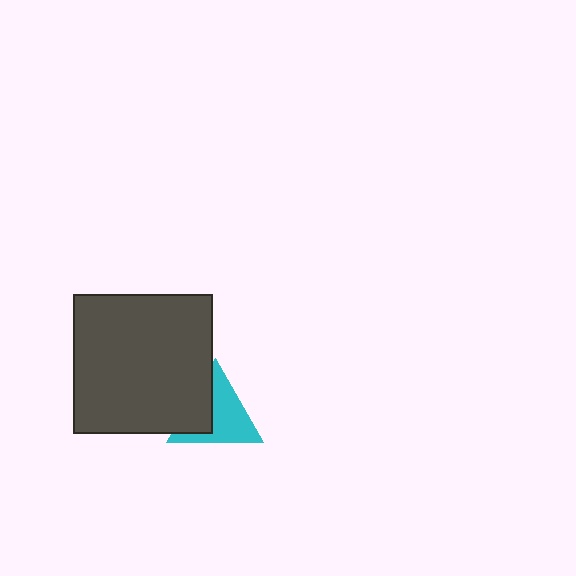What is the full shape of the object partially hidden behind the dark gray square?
The partially hidden object is a cyan triangle.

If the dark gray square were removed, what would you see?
You would see the complete cyan triangle.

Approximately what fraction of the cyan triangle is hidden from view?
Roughly 36% of the cyan triangle is hidden behind the dark gray square.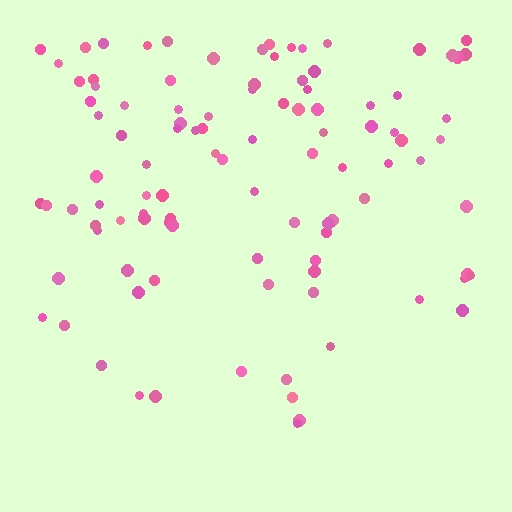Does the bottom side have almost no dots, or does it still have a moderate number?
Still a moderate number, just noticeably fewer than the top.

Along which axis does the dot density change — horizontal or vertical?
Vertical.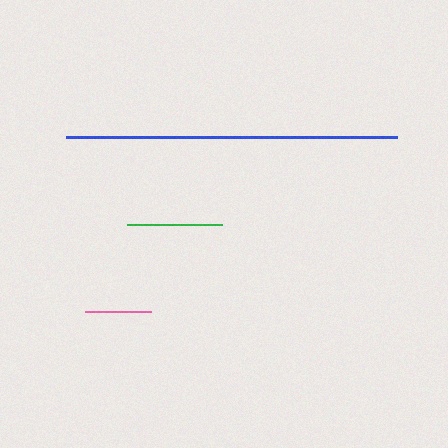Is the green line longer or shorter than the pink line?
The green line is longer than the pink line.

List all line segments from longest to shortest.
From longest to shortest: blue, green, pink.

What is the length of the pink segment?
The pink segment is approximately 66 pixels long.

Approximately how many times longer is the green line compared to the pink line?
The green line is approximately 1.4 times the length of the pink line.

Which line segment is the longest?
The blue line is the longest at approximately 331 pixels.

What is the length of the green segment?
The green segment is approximately 95 pixels long.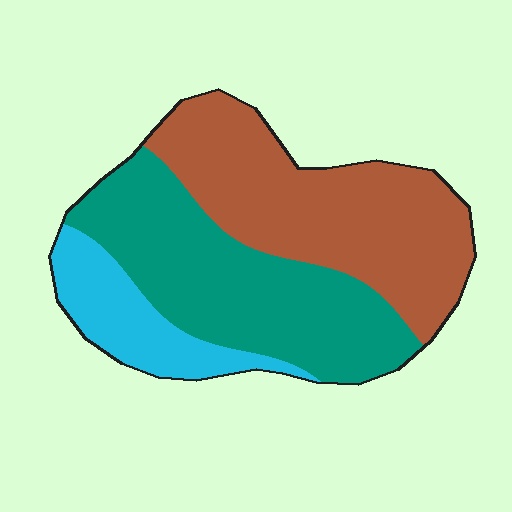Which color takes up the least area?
Cyan, at roughly 15%.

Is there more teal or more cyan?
Teal.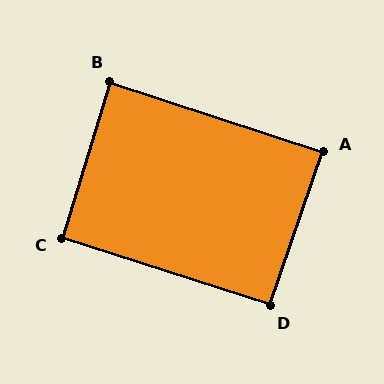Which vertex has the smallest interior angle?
B, at approximately 89 degrees.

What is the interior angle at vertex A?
Approximately 89 degrees (approximately right).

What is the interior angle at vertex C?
Approximately 91 degrees (approximately right).